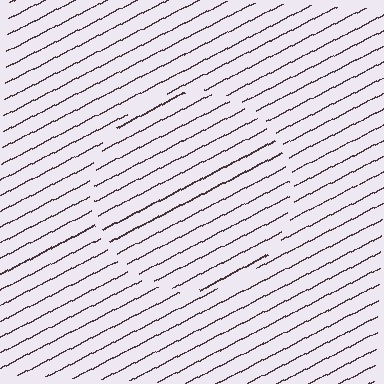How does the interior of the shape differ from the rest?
The interior of the shape contains the same grating, shifted by half a period — the contour is defined by the phase discontinuity where line-ends from the inner and outer gratings abut.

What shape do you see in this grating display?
An illusory circle. The interior of the shape contains the same grating, shifted by half a period — the contour is defined by the phase discontinuity where line-ends from the inner and outer gratings abut.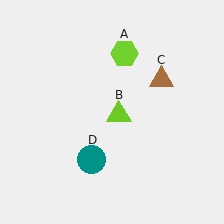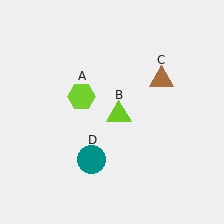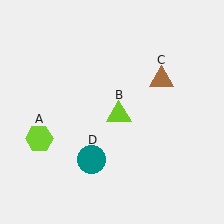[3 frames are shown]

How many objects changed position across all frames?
1 object changed position: lime hexagon (object A).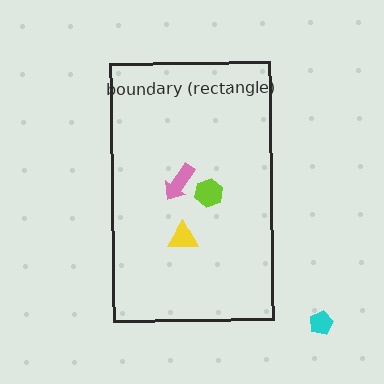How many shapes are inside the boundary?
3 inside, 1 outside.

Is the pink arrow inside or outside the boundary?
Inside.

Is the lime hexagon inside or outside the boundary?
Inside.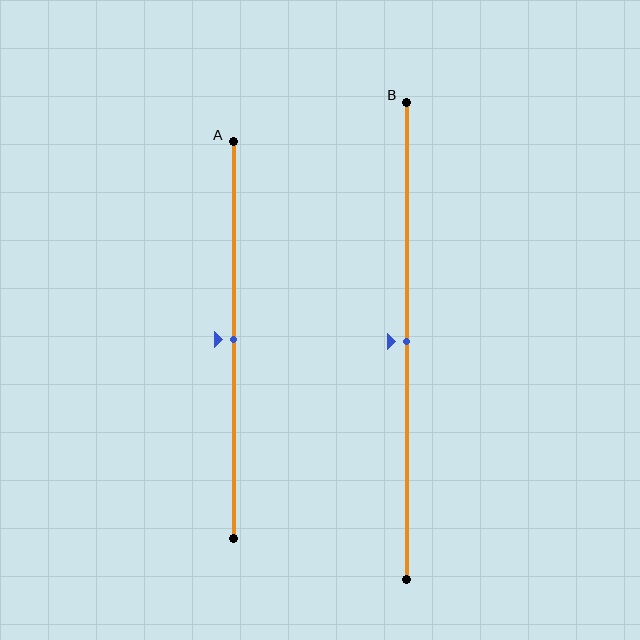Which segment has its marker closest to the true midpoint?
Segment A has its marker closest to the true midpoint.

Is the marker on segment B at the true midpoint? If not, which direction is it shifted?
Yes, the marker on segment B is at the true midpoint.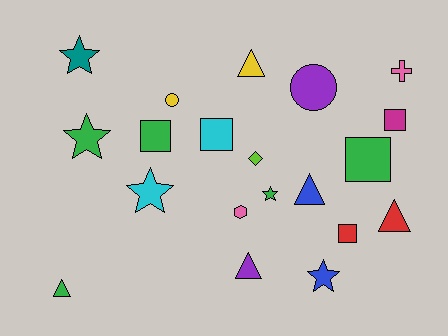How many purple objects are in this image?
There are 2 purple objects.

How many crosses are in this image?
There is 1 cross.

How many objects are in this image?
There are 20 objects.